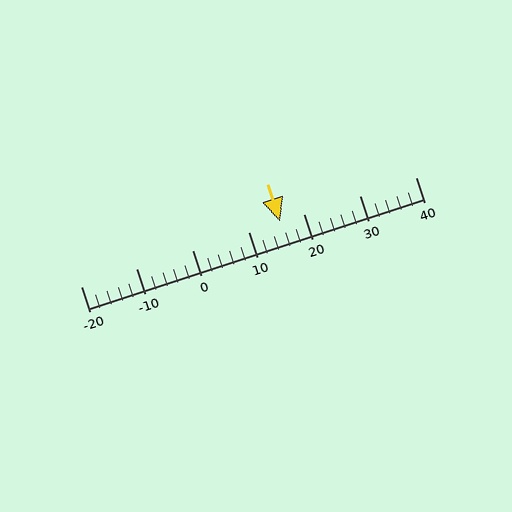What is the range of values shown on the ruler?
The ruler shows values from -20 to 40.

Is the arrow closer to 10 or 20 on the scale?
The arrow is closer to 20.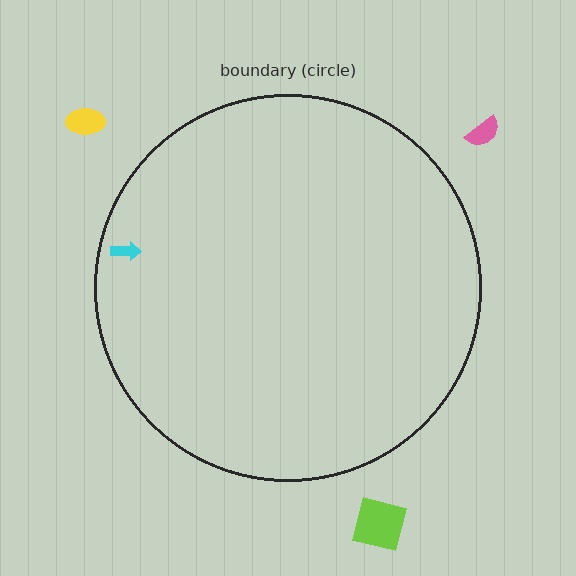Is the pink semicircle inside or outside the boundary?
Outside.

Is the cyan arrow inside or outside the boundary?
Inside.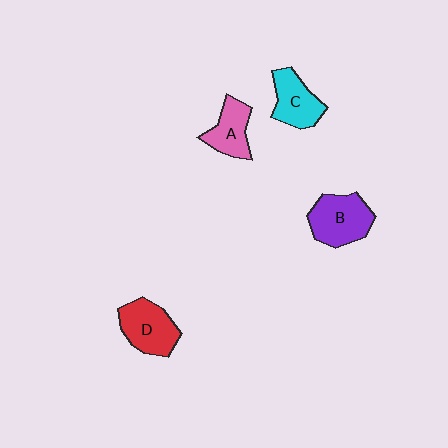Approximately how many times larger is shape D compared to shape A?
Approximately 1.3 times.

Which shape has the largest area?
Shape B (purple).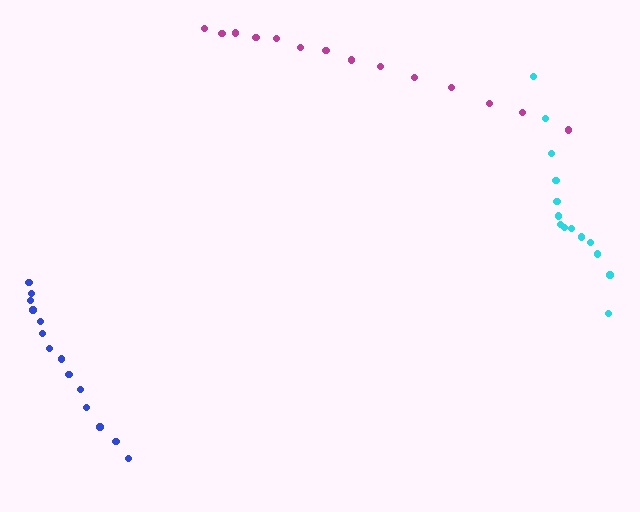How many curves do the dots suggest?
There are 3 distinct paths.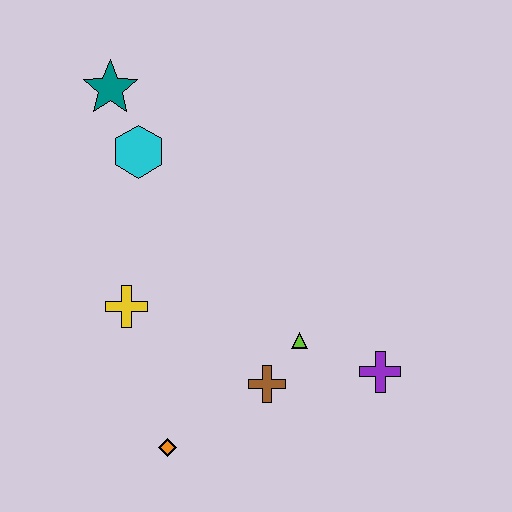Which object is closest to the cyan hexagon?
The teal star is closest to the cyan hexagon.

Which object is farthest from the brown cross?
The teal star is farthest from the brown cross.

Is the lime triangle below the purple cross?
No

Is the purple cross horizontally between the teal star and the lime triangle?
No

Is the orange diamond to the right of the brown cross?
No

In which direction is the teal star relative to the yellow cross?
The teal star is above the yellow cross.